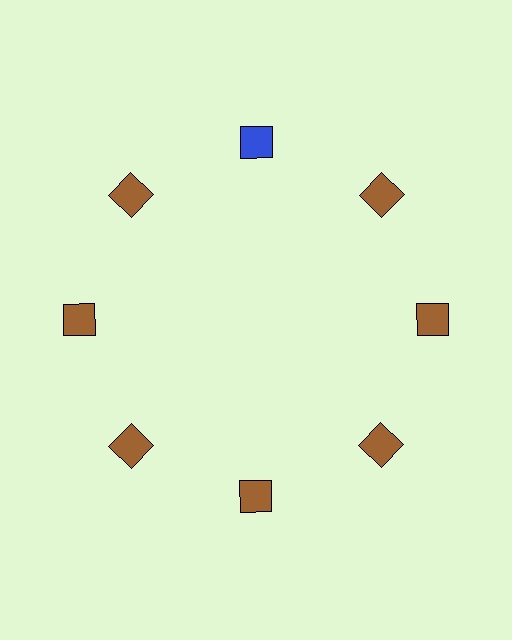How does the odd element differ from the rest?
It has a different color: blue instead of brown.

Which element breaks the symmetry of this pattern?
The blue square at roughly the 12 o'clock position breaks the symmetry. All other shapes are brown squares.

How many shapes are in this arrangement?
There are 8 shapes arranged in a ring pattern.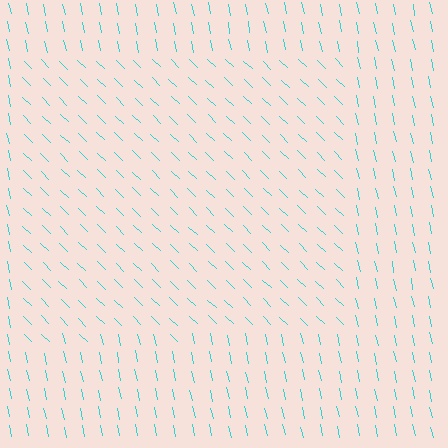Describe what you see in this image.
The image is filled with small cyan line segments. A rectangle region in the image has lines oriented differently from the surrounding lines, creating a visible texture boundary.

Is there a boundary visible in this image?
Yes, there is a texture boundary formed by a change in line orientation.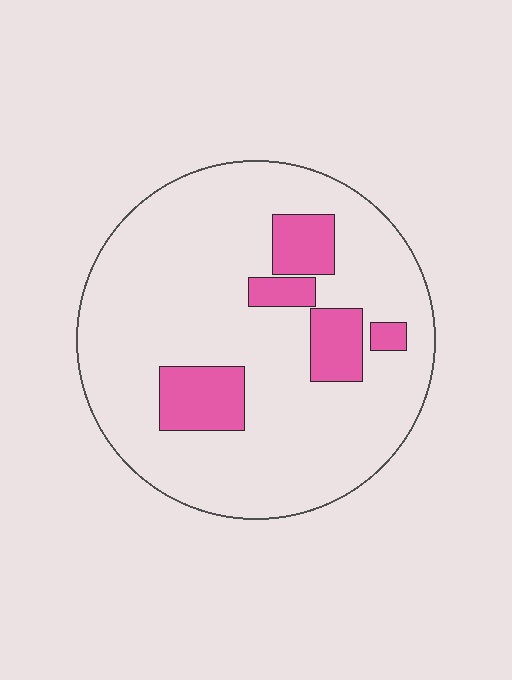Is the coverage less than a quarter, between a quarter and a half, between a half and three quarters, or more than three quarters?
Less than a quarter.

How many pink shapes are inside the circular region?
5.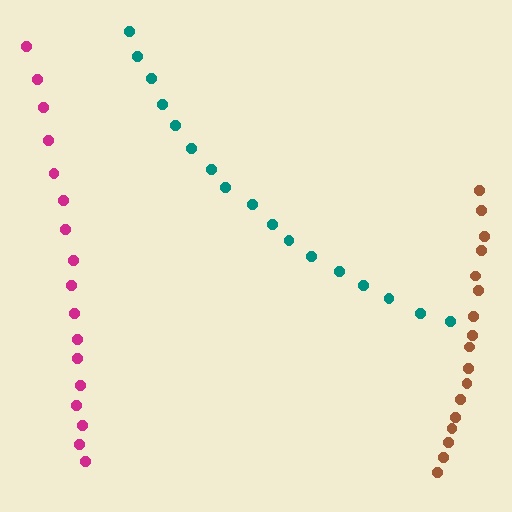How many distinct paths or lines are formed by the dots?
There are 3 distinct paths.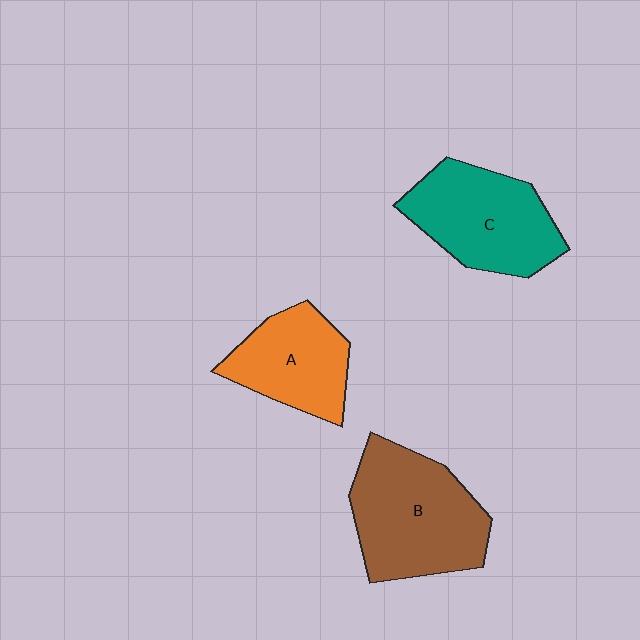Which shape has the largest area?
Shape B (brown).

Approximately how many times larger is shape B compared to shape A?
Approximately 1.5 times.